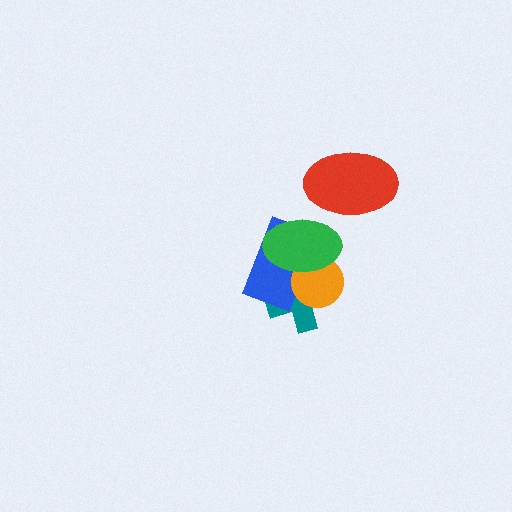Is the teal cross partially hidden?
Yes, it is partially covered by another shape.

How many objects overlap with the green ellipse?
3 objects overlap with the green ellipse.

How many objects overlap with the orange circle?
3 objects overlap with the orange circle.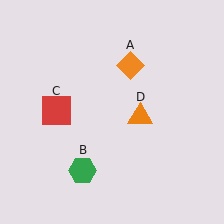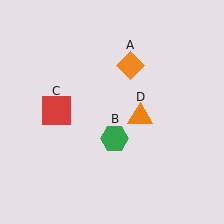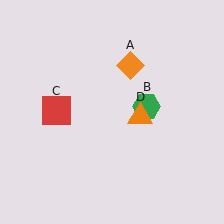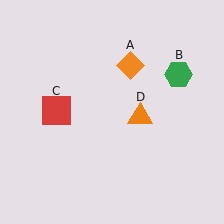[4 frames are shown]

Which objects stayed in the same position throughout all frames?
Orange diamond (object A) and red square (object C) and orange triangle (object D) remained stationary.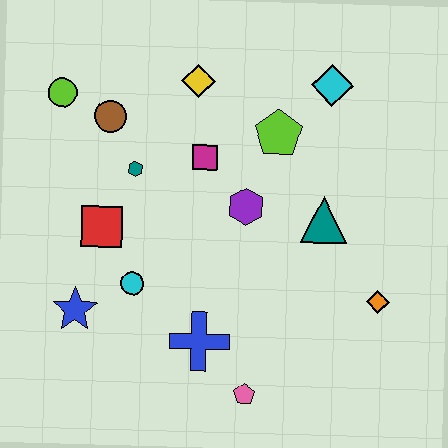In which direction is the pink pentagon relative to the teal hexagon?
The pink pentagon is below the teal hexagon.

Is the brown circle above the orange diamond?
Yes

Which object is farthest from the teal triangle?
The lime circle is farthest from the teal triangle.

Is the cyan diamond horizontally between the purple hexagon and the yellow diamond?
No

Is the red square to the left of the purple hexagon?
Yes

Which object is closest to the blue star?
The cyan circle is closest to the blue star.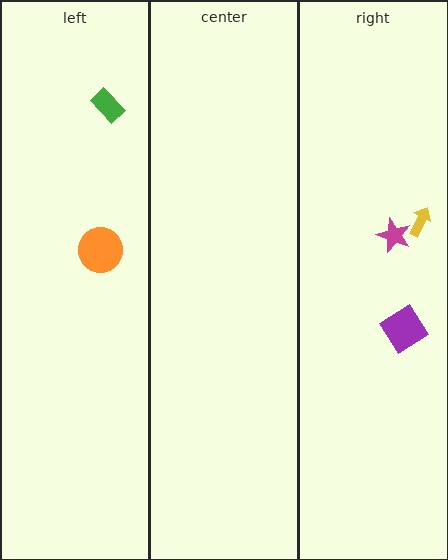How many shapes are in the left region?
2.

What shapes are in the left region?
The orange circle, the green rectangle.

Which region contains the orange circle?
The left region.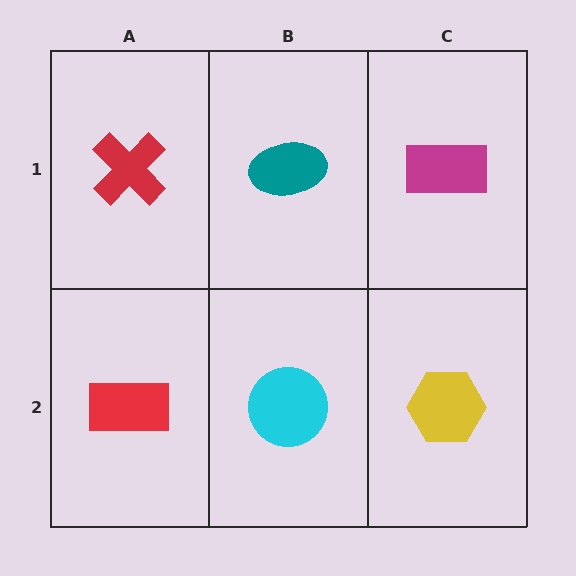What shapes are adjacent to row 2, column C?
A magenta rectangle (row 1, column C), a cyan circle (row 2, column B).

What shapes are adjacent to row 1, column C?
A yellow hexagon (row 2, column C), a teal ellipse (row 1, column B).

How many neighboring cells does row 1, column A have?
2.